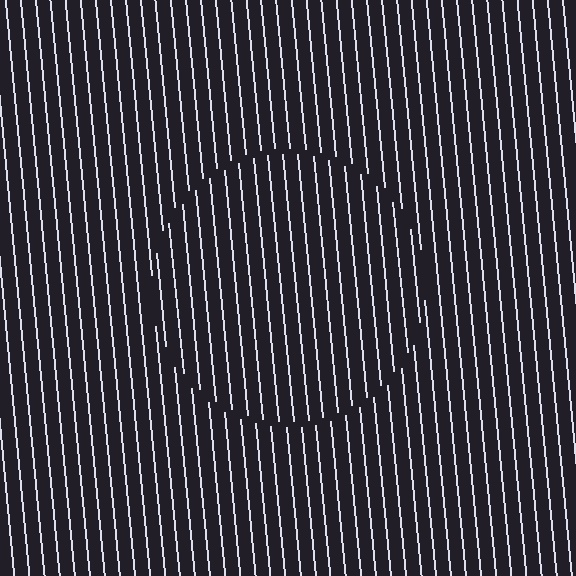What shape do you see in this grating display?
An illusory circle. The interior of the shape contains the same grating, shifted by half a period — the contour is defined by the phase discontinuity where line-ends from the inner and outer gratings abut.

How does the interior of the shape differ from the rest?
The interior of the shape contains the same grating, shifted by half a period — the contour is defined by the phase discontinuity where line-ends from the inner and outer gratings abut.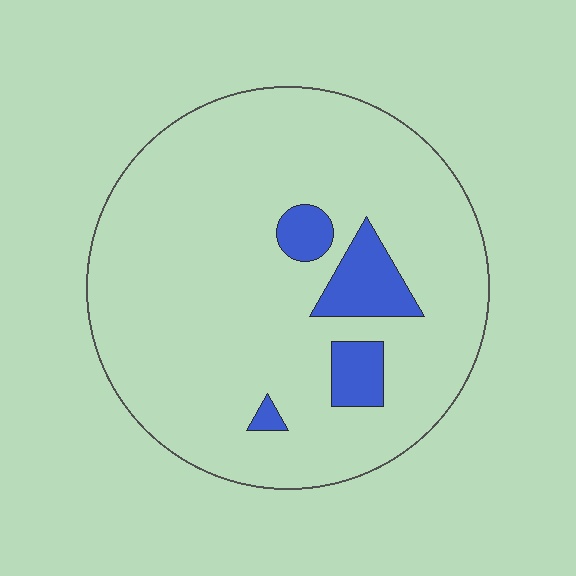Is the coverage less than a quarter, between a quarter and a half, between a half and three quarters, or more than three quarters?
Less than a quarter.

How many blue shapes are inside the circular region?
4.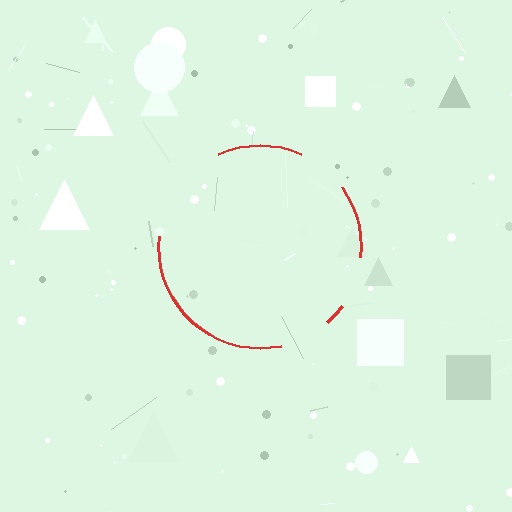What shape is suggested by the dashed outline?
The dashed outline suggests a circle.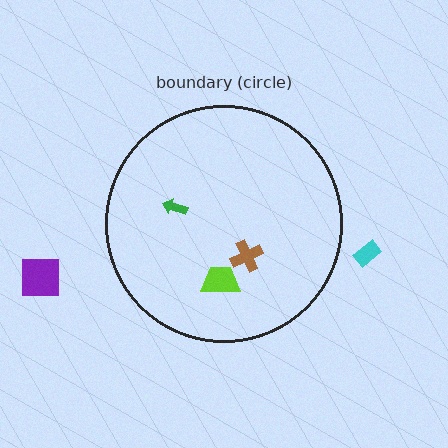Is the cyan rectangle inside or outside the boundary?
Outside.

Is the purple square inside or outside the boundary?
Outside.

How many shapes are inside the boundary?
3 inside, 2 outside.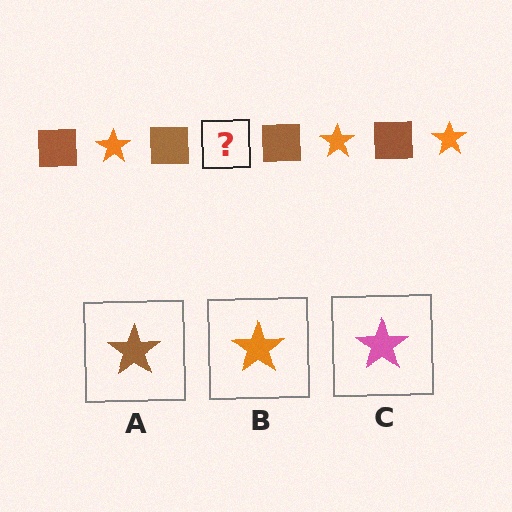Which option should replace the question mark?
Option B.